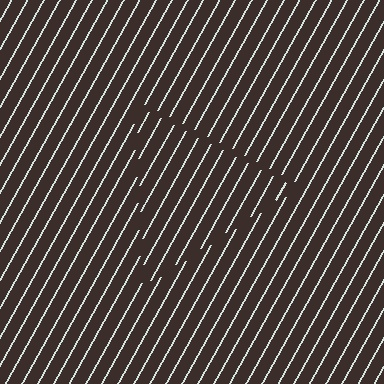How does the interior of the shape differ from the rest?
The interior of the shape contains the same grating, shifted by half a period — the contour is defined by the phase discontinuity where line-ends from the inner and outer gratings abut.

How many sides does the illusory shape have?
3 sides — the line-ends trace a triangle.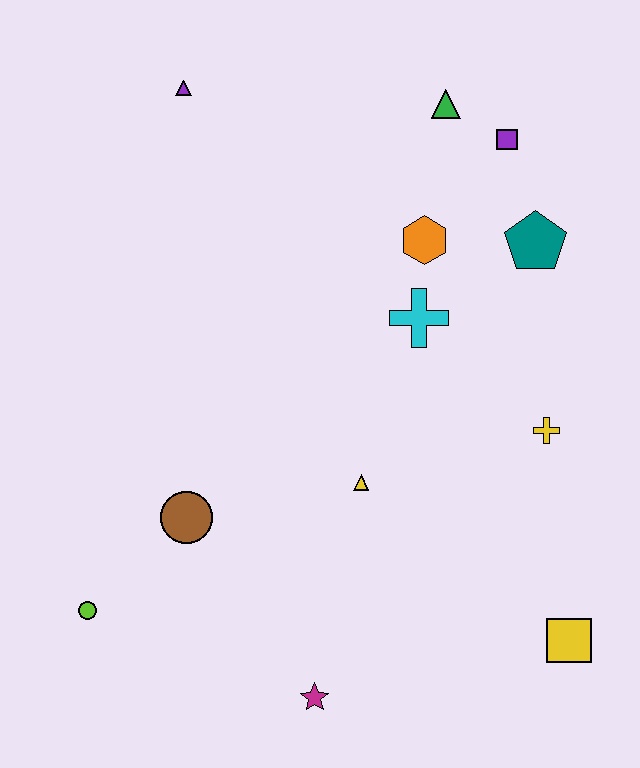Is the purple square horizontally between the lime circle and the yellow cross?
Yes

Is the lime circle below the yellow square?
No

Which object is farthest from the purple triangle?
The yellow square is farthest from the purple triangle.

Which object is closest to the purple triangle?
The green triangle is closest to the purple triangle.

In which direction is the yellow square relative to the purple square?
The yellow square is below the purple square.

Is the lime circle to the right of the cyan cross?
No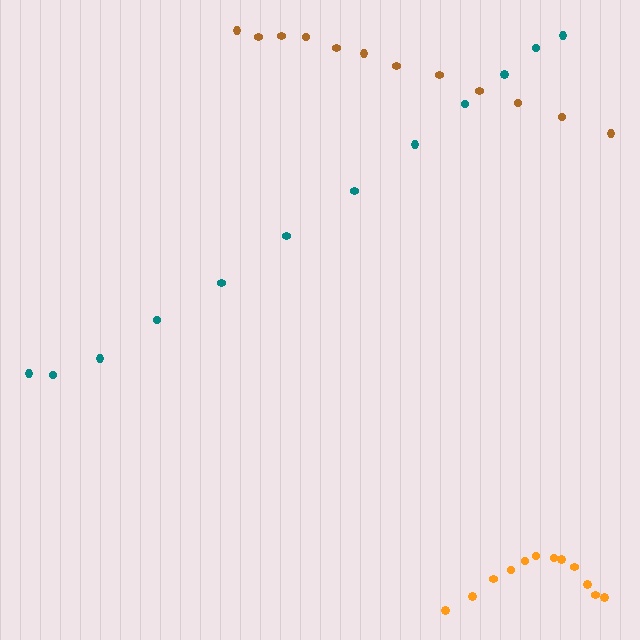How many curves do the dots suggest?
There are 3 distinct paths.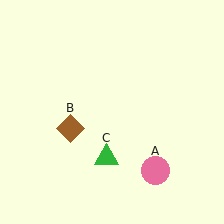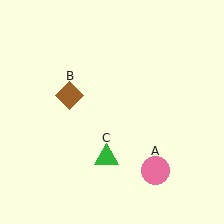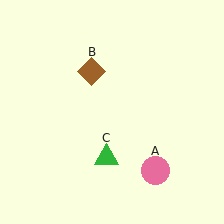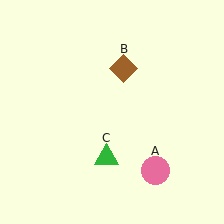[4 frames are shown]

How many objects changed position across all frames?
1 object changed position: brown diamond (object B).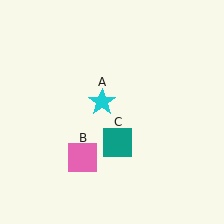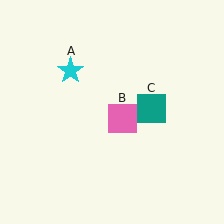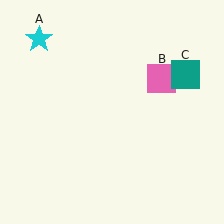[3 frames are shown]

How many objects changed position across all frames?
3 objects changed position: cyan star (object A), pink square (object B), teal square (object C).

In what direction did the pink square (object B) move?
The pink square (object B) moved up and to the right.